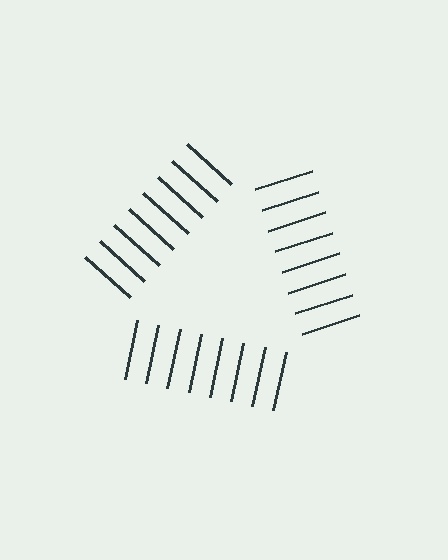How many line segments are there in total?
24 — 8 along each of the 3 edges.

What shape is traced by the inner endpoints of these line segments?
An illusory triangle — the line segments terminate on its edges but no continuous stroke is drawn.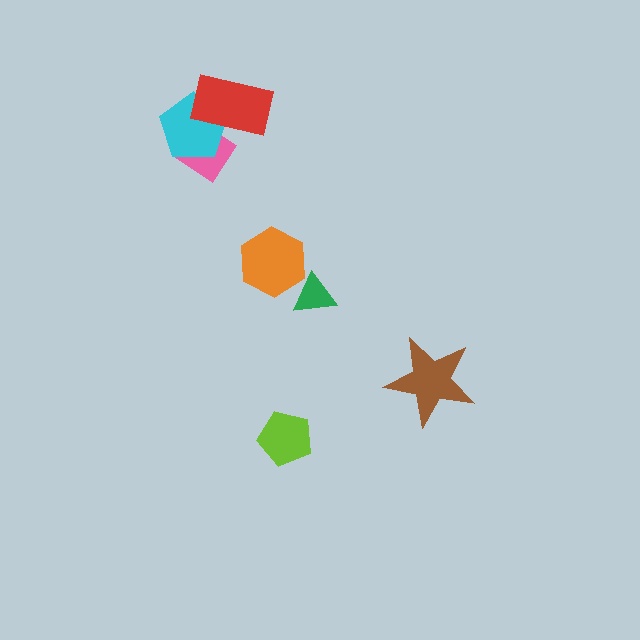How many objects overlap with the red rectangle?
2 objects overlap with the red rectangle.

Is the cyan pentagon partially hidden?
Yes, it is partially covered by another shape.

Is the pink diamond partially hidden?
Yes, it is partially covered by another shape.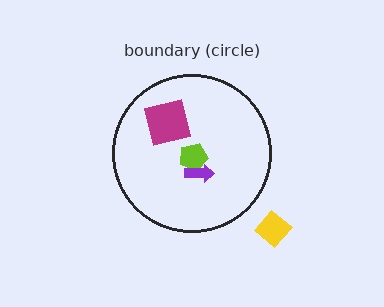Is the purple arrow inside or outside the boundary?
Inside.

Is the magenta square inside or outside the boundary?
Inside.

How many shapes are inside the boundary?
3 inside, 1 outside.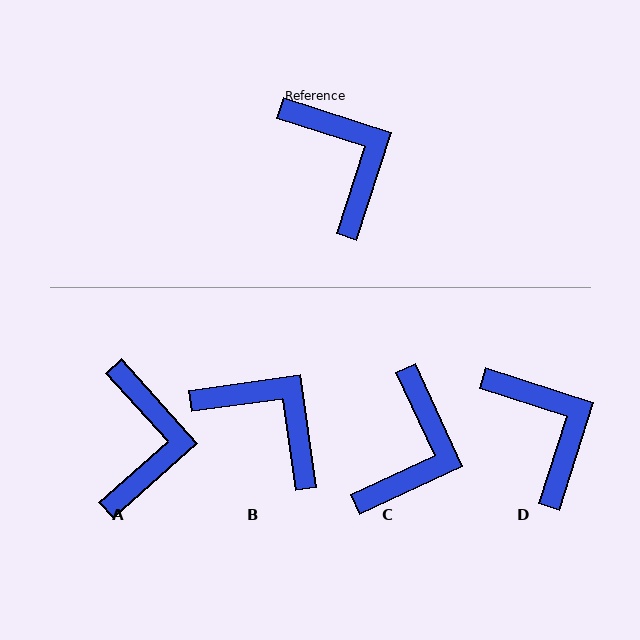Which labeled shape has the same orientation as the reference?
D.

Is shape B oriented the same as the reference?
No, it is off by about 26 degrees.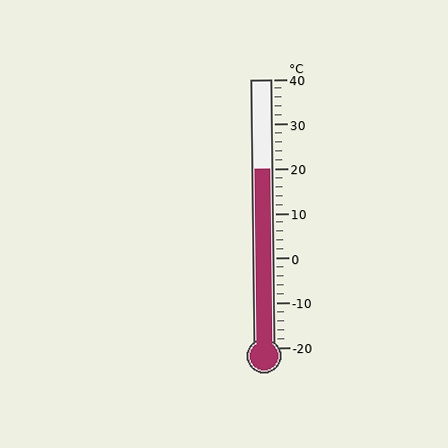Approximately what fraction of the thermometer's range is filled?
The thermometer is filled to approximately 65% of its range.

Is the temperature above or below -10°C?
The temperature is above -10°C.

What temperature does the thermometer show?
The thermometer shows approximately 20°C.